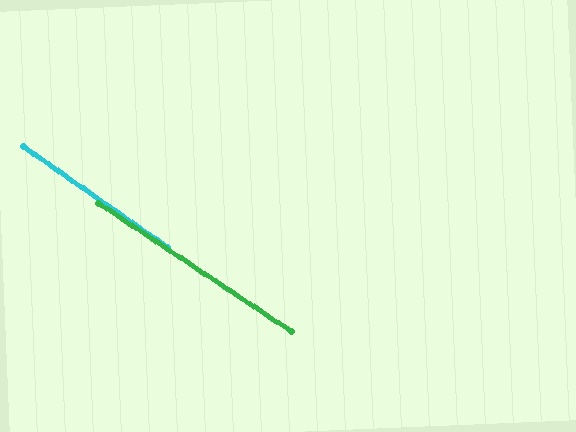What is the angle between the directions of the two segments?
Approximately 1 degree.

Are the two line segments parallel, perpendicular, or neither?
Parallel — their directions differ by only 1.3°.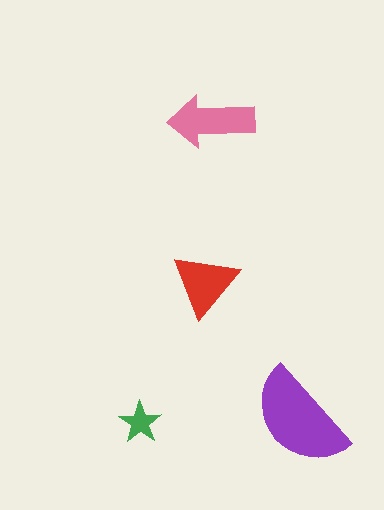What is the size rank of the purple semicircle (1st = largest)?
1st.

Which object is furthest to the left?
The green star is leftmost.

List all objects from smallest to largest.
The green star, the red triangle, the pink arrow, the purple semicircle.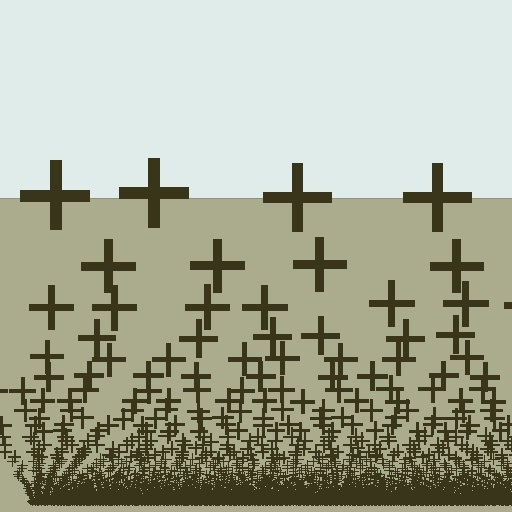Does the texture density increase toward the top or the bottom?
Density increases toward the bottom.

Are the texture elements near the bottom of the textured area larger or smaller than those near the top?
Smaller. The gradient is inverted — elements near the bottom are smaller and denser.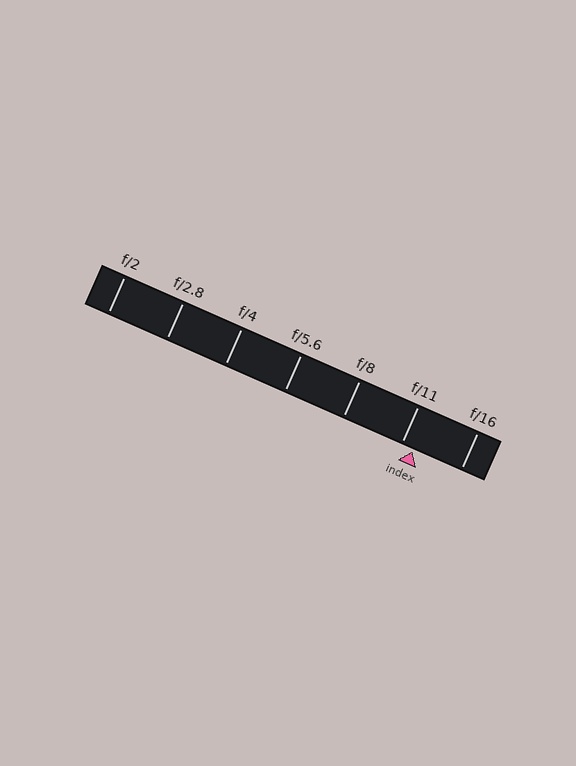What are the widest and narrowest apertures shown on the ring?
The widest aperture shown is f/2 and the narrowest is f/16.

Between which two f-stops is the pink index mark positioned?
The index mark is between f/11 and f/16.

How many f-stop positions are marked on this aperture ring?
There are 7 f-stop positions marked.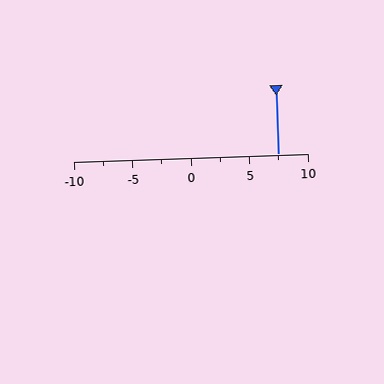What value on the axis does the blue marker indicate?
The marker indicates approximately 7.5.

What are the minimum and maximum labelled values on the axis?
The axis runs from -10 to 10.